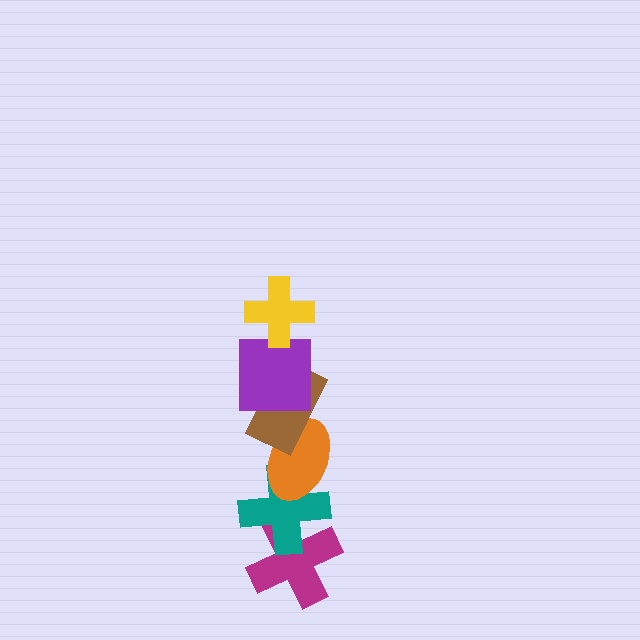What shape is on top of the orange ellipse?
The brown rectangle is on top of the orange ellipse.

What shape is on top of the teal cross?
The orange ellipse is on top of the teal cross.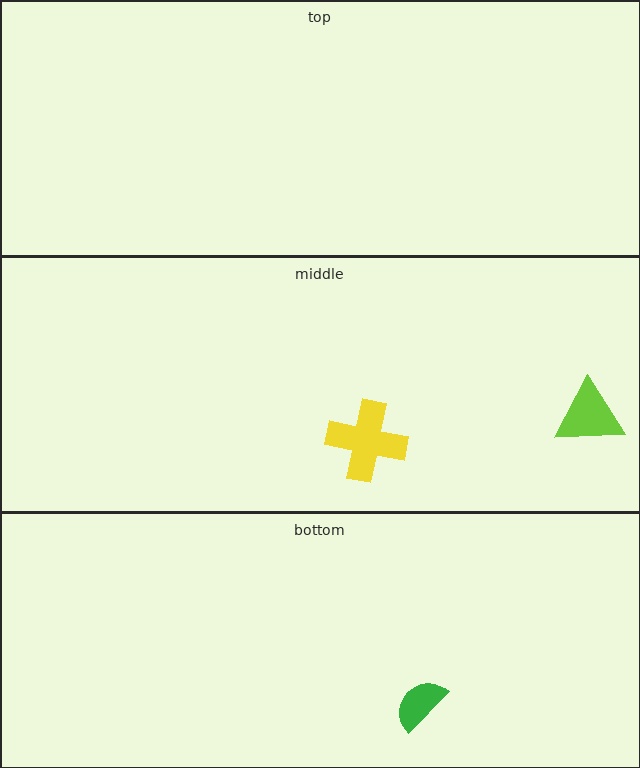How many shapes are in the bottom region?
1.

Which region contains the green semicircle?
The bottom region.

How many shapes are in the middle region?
2.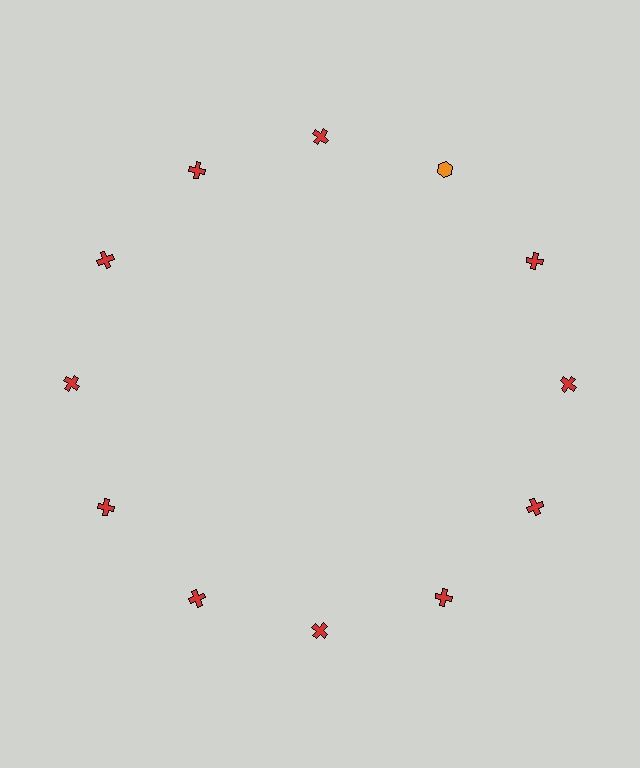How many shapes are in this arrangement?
There are 12 shapes arranged in a ring pattern.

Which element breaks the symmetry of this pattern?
The orange hexagon at roughly the 1 o'clock position breaks the symmetry. All other shapes are red crosses.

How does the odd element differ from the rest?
It differs in both color (orange instead of red) and shape (hexagon instead of cross).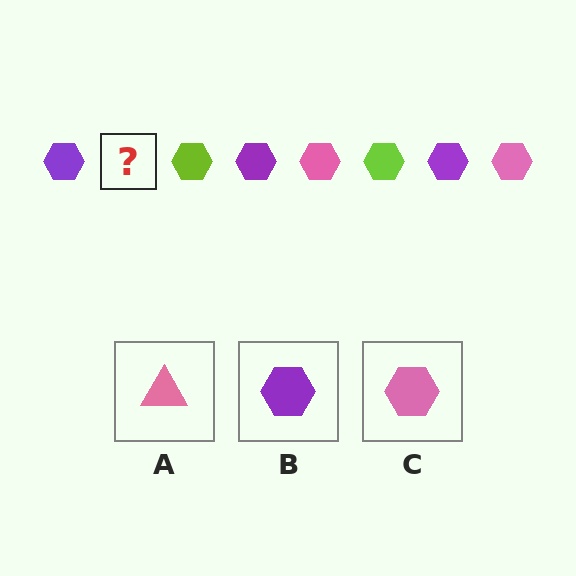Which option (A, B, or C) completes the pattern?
C.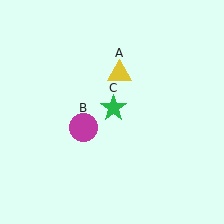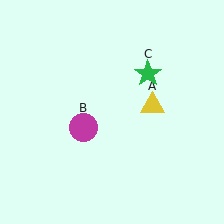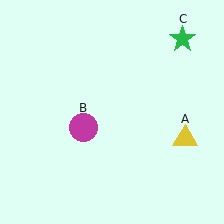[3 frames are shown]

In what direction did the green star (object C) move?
The green star (object C) moved up and to the right.